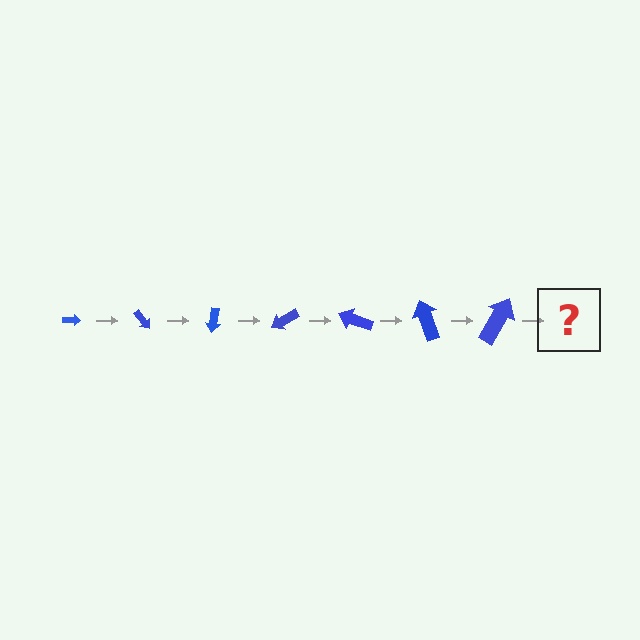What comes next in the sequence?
The next element should be an arrow, larger than the previous one and rotated 350 degrees from the start.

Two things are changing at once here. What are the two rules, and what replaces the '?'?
The two rules are that the arrow grows larger each step and it rotates 50 degrees each step. The '?' should be an arrow, larger than the previous one and rotated 350 degrees from the start.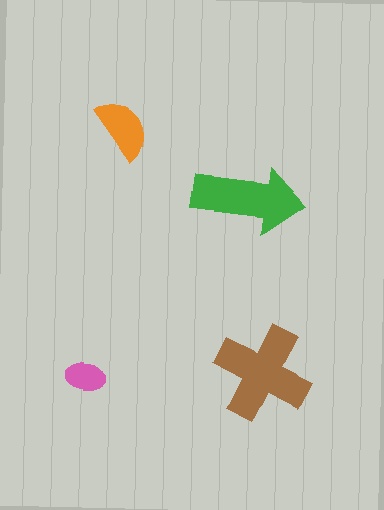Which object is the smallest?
The pink ellipse.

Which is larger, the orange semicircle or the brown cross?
The brown cross.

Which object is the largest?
The brown cross.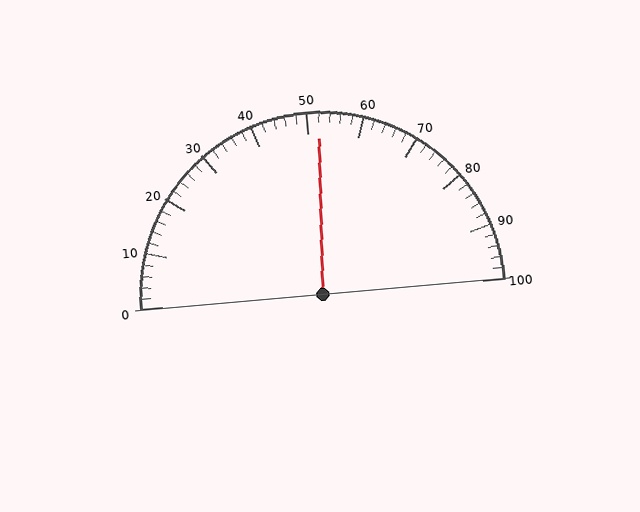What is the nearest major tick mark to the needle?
The nearest major tick mark is 50.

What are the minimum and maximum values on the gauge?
The gauge ranges from 0 to 100.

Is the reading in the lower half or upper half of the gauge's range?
The reading is in the upper half of the range (0 to 100).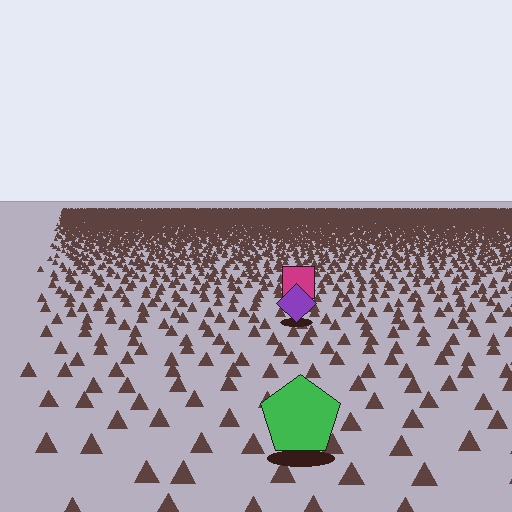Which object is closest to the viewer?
The green pentagon is closest. The texture marks near it are larger and more spread out.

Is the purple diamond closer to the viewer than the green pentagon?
No. The green pentagon is closer — you can tell from the texture gradient: the ground texture is coarser near it.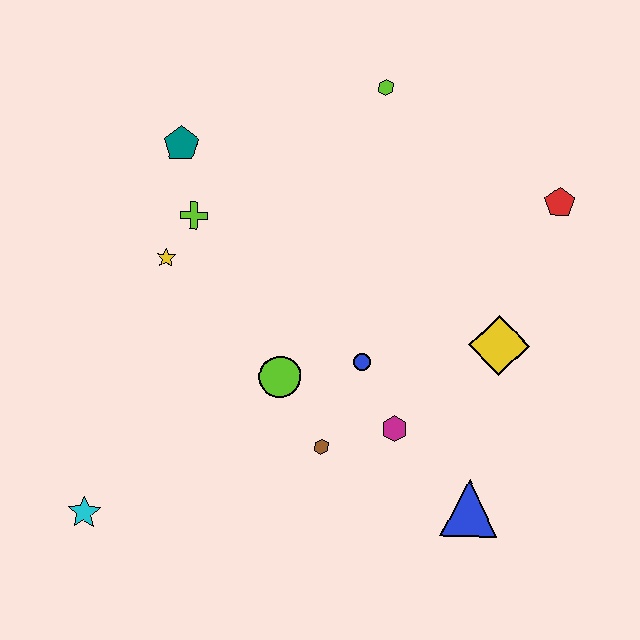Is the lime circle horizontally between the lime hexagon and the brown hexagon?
No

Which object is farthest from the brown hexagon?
The lime hexagon is farthest from the brown hexagon.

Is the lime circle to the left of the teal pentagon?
No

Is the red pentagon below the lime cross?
No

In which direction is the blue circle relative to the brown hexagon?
The blue circle is above the brown hexagon.